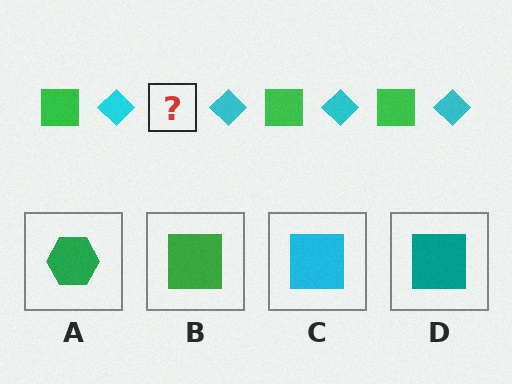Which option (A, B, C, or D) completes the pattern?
B.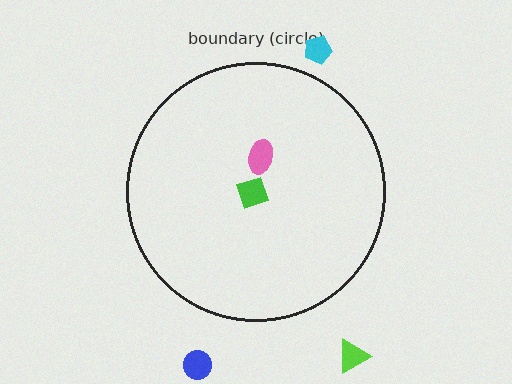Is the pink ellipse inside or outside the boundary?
Inside.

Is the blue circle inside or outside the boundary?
Outside.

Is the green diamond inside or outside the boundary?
Inside.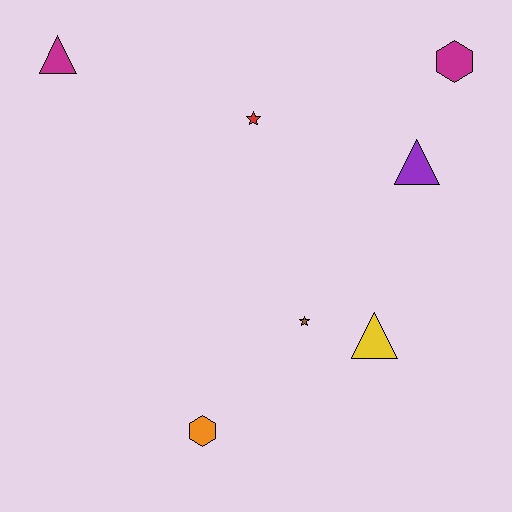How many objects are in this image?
There are 7 objects.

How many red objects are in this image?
There is 1 red object.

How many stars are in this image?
There are 2 stars.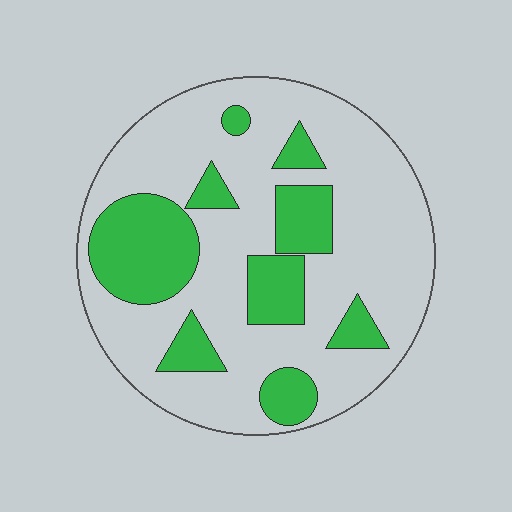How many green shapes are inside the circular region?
9.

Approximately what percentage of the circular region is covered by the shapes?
Approximately 30%.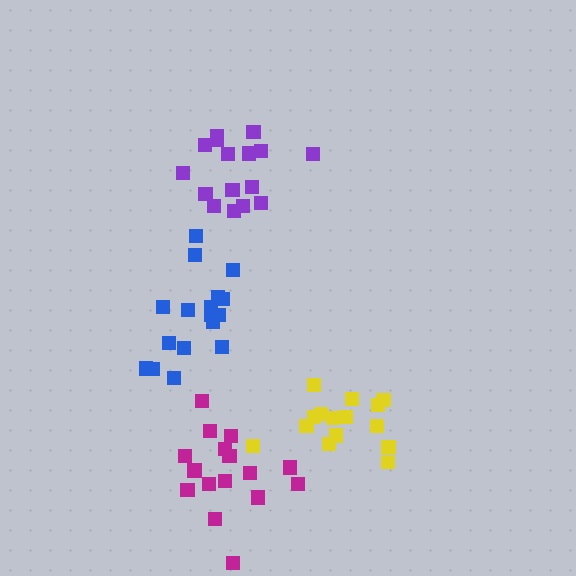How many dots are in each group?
Group 1: 16 dots, Group 2: 17 dots, Group 3: 16 dots, Group 4: 15 dots (64 total).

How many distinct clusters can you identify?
There are 4 distinct clusters.